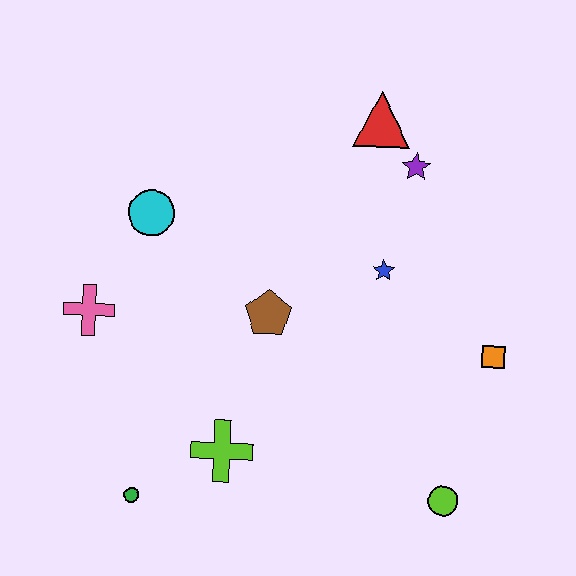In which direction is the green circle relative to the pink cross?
The green circle is below the pink cross.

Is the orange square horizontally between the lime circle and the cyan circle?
No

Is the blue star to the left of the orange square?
Yes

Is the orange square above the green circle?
Yes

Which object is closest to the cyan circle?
The pink cross is closest to the cyan circle.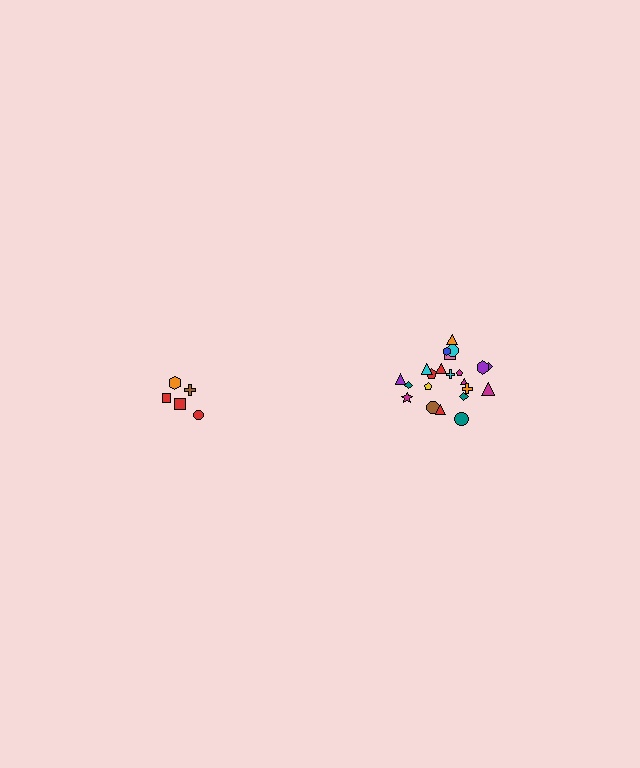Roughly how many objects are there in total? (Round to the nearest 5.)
Roughly 25 objects in total.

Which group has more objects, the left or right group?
The right group.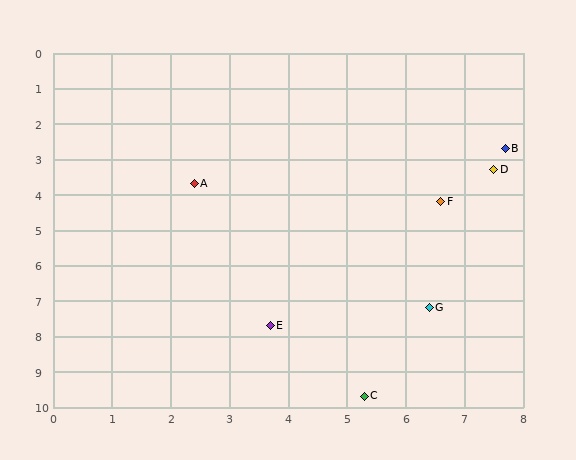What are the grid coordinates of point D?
Point D is at approximately (7.5, 3.3).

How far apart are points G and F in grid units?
Points G and F are about 3.0 grid units apart.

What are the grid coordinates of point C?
Point C is at approximately (5.3, 9.7).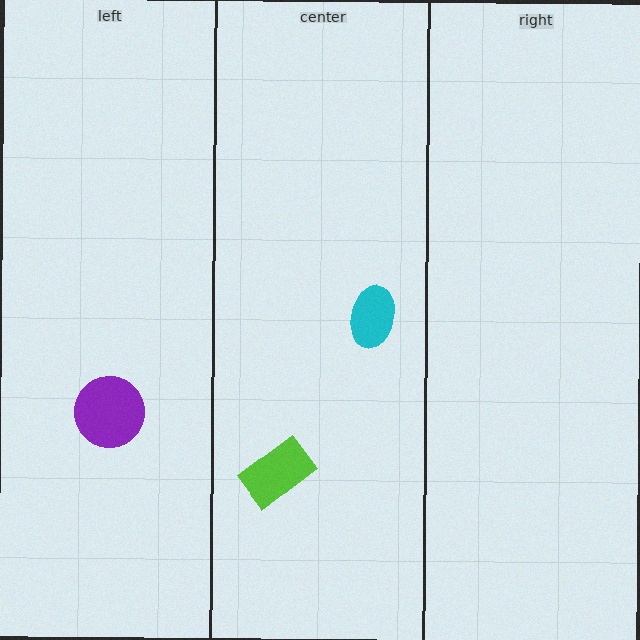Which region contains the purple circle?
The left region.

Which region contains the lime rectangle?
The center region.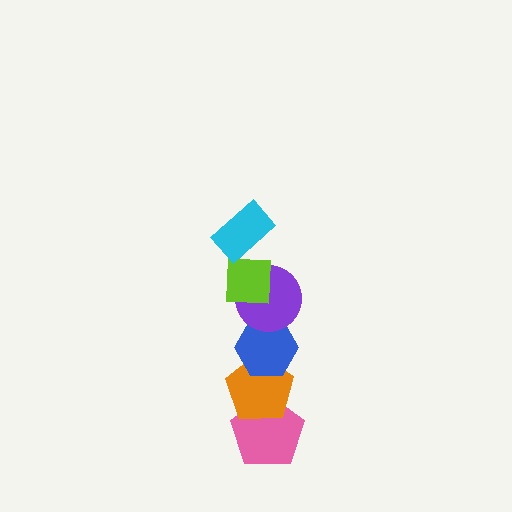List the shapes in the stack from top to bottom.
From top to bottom: the cyan rectangle, the lime square, the purple circle, the blue hexagon, the orange pentagon, the pink pentagon.